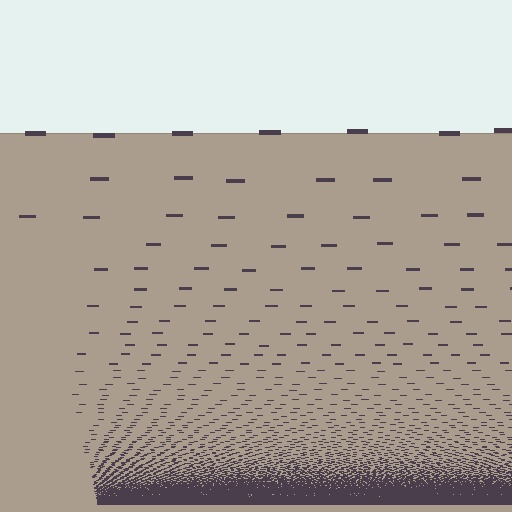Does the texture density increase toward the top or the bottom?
Density increases toward the bottom.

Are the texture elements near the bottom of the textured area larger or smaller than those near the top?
Smaller. The gradient is inverted — elements near the bottom are smaller and denser.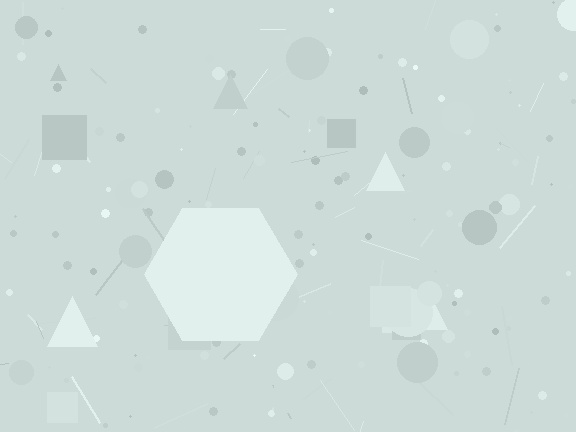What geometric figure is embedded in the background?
A hexagon is embedded in the background.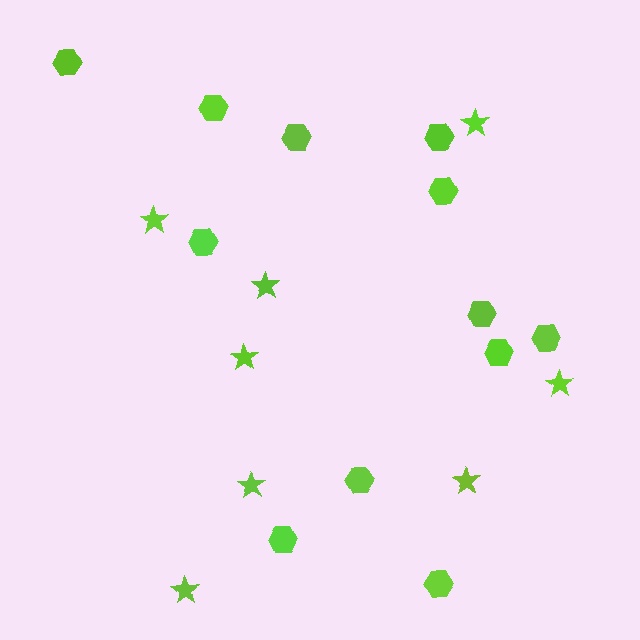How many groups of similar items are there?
There are 2 groups: one group of stars (8) and one group of hexagons (12).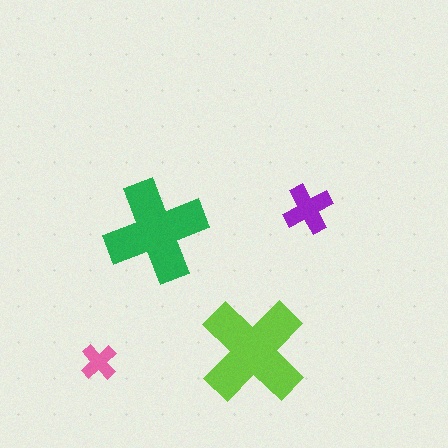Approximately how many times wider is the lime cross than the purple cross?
About 2 times wider.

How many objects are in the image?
There are 4 objects in the image.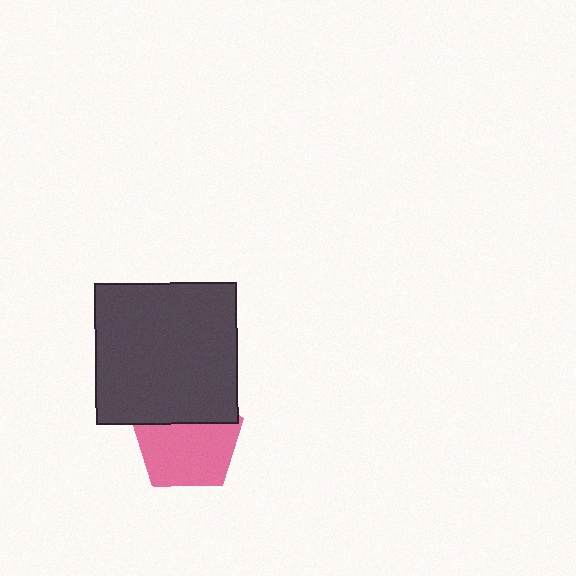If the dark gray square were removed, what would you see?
You would see the complete pink pentagon.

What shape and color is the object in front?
The object in front is a dark gray square.